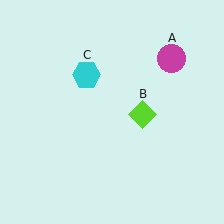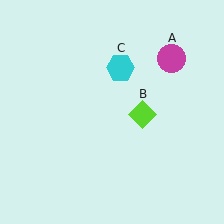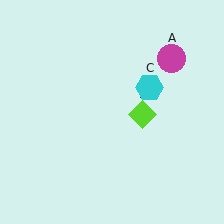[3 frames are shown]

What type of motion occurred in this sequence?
The cyan hexagon (object C) rotated clockwise around the center of the scene.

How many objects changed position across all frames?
1 object changed position: cyan hexagon (object C).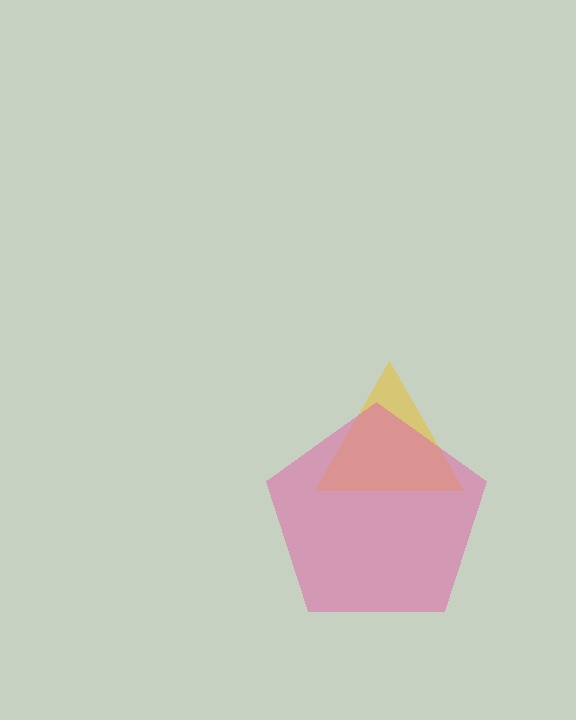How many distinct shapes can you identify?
There are 2 distinct shapes: a yellow triangle, a pink pentagon.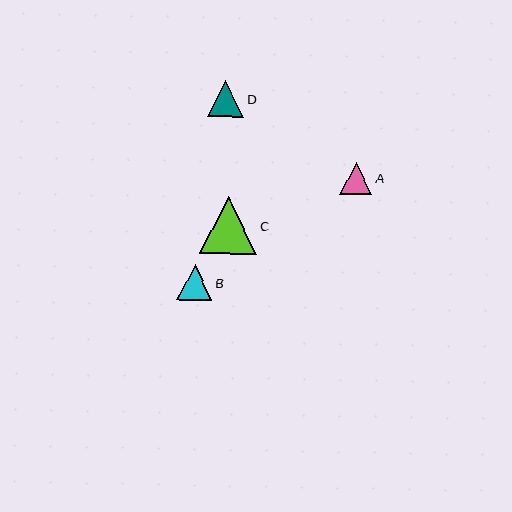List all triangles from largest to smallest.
From largest to smallest: C, D, B, A.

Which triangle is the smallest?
Triangle A is the smallest with a size of approximately 32 pixels.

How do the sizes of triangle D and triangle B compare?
Triangle D and triangle B are approximately the same size.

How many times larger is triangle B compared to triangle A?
Triangle B is approximately 1.1 times the size of triangle A.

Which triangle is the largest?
Triangle C is the largest with a size of approximately 57 pixels.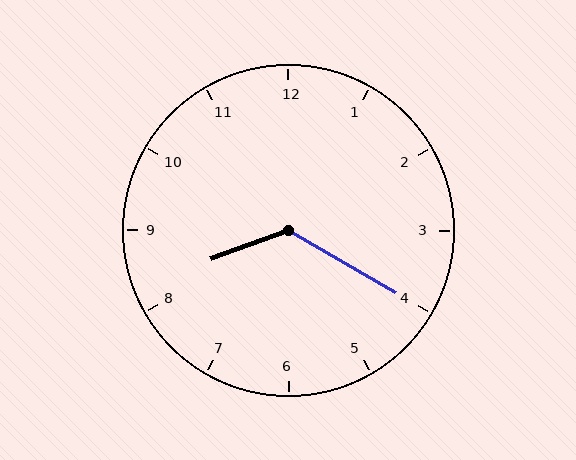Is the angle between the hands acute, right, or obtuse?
It is obtuse.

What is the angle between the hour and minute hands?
Approximately 130 degrees.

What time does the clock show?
8:20.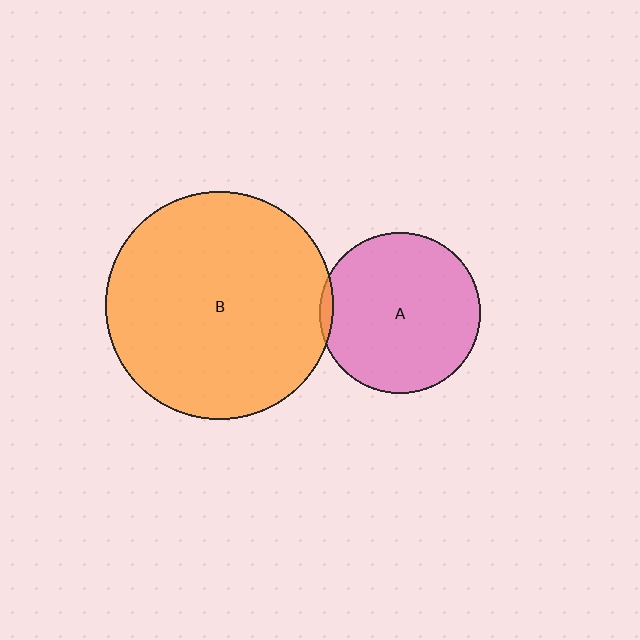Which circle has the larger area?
Circle B (orange).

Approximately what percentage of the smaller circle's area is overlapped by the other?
Approximately 5%.